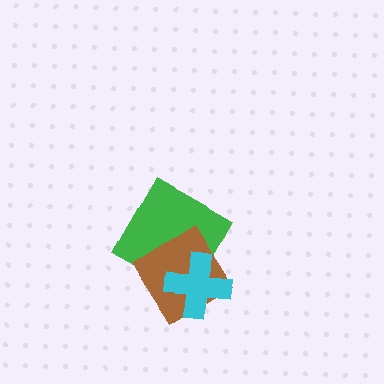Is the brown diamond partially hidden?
Yes, it is partially covered by another shape.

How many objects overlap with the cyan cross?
2 objects overlap with the cyan cross.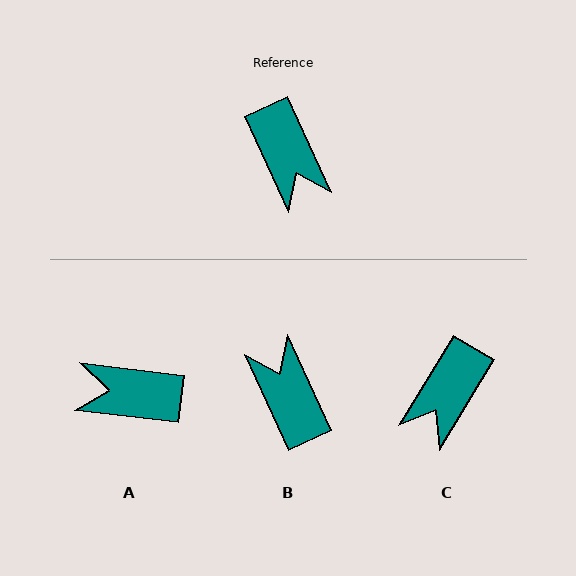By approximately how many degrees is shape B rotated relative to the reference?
Approximately 180 degrees counter-clockwise.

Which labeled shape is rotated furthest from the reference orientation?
B, about 180 degrees away.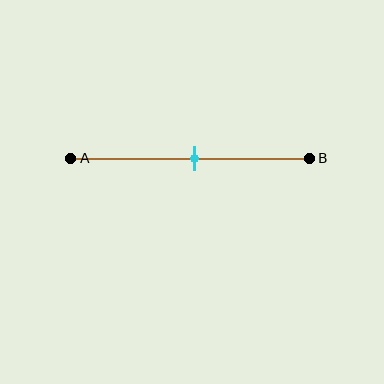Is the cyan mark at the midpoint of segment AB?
Yes, the mark is approximately at the midpoint.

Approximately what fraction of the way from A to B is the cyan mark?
The cyan mark is approximately 50% of the way from A to B.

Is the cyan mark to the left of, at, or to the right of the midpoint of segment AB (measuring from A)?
The cyan mark is approximately at the midpoint of segment AB.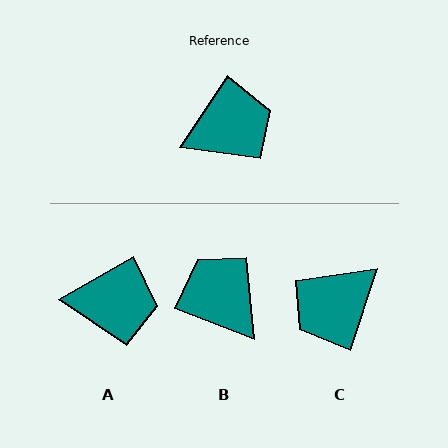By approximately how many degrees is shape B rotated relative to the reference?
Approximately 103 degrees counter-clockwise.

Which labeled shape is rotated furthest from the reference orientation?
C, about 164 degrees away.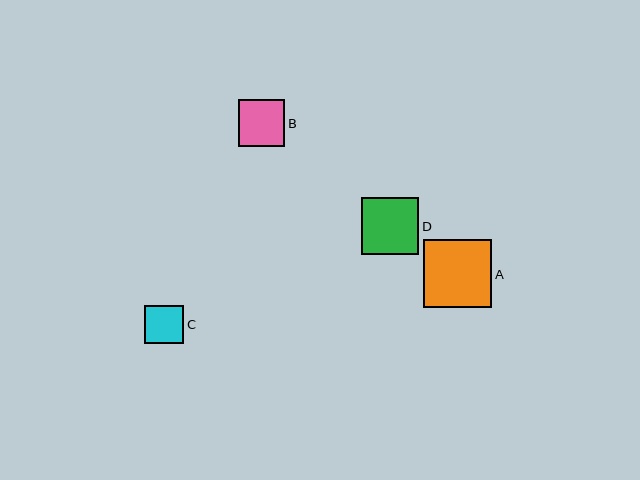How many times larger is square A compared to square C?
Square A is approximately 1.8 times the size of square C.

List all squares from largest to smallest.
From largest to smallest: A, D, B, C.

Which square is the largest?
Square A is the largest with a size of approximately 69 pixels.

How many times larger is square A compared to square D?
Square A is approximately 1.2 times the size of square D.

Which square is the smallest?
Square C is the smallest with a size of approximately 39 pixels.